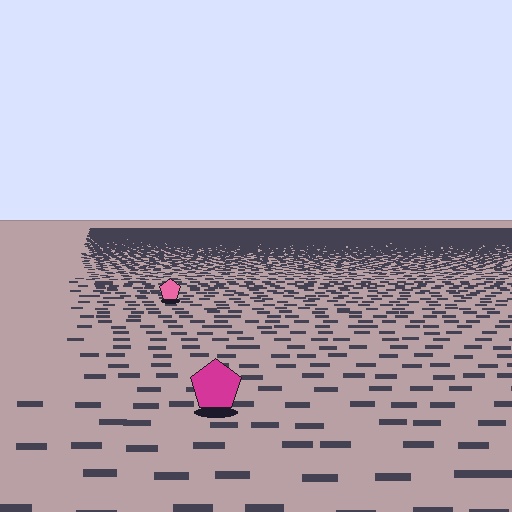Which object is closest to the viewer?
The magenta pentagon is closest. The texture marks near it are larger and more spread out.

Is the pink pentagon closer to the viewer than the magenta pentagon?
No. The magenta pentagon is closer — you can tell from the texture gradient: the ground texture is coarser near it.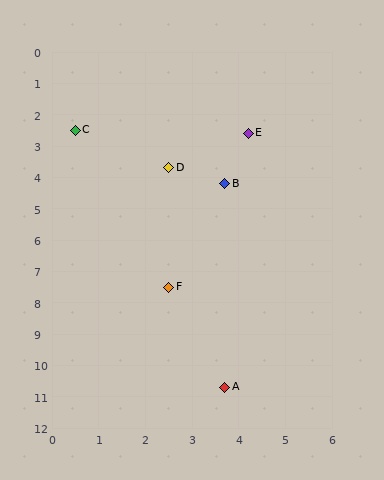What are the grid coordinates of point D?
Point D is at approximately (2.5, 3.7).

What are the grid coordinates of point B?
Point B is at approximately (3.7, 4.2).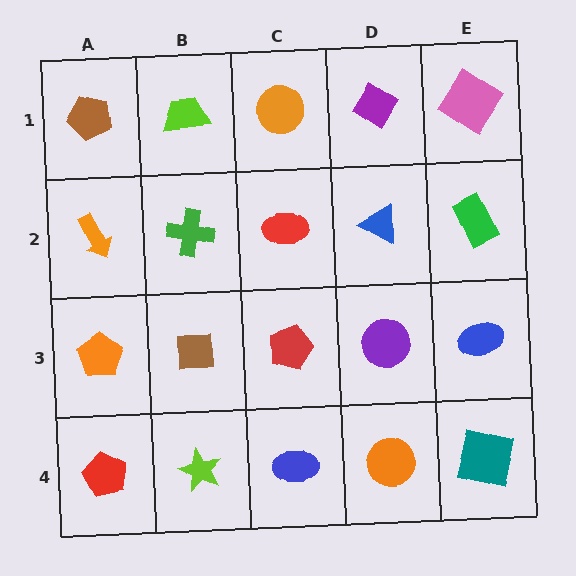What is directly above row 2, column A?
A brown pentagon.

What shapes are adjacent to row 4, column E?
A blue ellipse (row 3, column E), an orange circle (row 4, column D).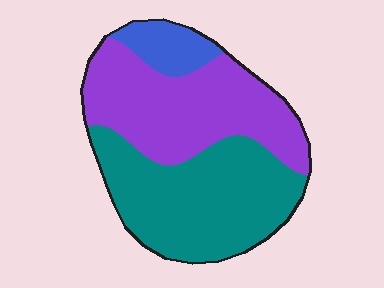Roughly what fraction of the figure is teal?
Teal covers about 45% of the figure.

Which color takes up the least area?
Blue, at roughly 10%.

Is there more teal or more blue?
Teal.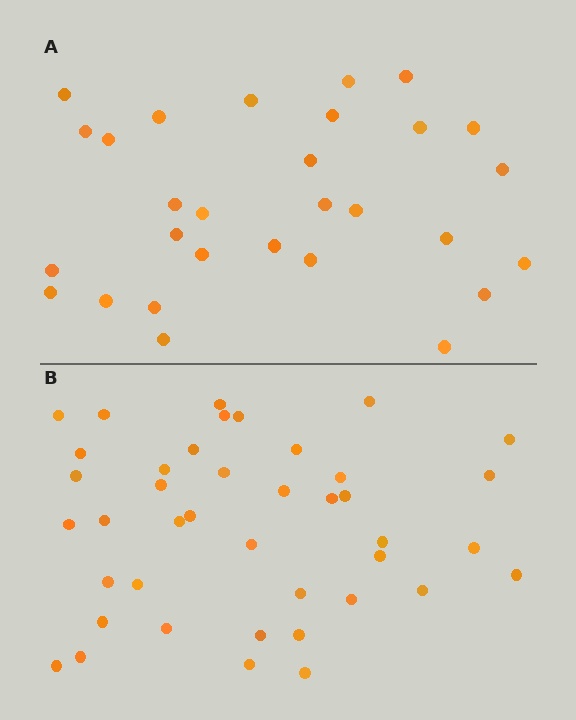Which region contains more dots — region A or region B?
Region B (the bottom region) has more dots.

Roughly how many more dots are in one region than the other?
Region B has roughly 12 or so more dots than region A.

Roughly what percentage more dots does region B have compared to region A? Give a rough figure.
About 40% more.